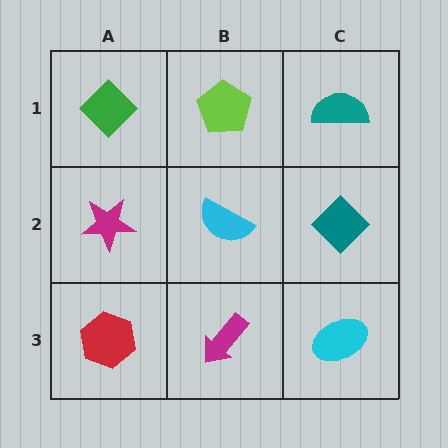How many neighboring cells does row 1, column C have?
2.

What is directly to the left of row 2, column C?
A cyan semicircle.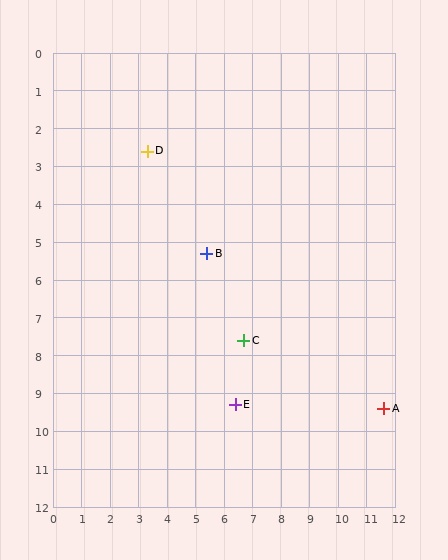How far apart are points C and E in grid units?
Points C and E are about 1.7 grid units apart.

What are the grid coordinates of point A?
Point A is at approximately (11.6, 9.4).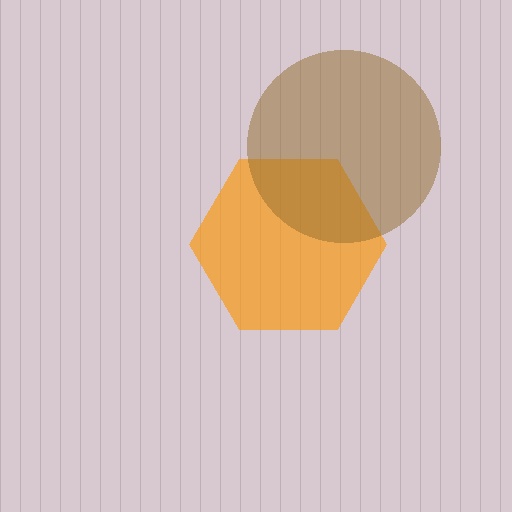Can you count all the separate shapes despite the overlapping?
Yes, there are 2 separate shapes.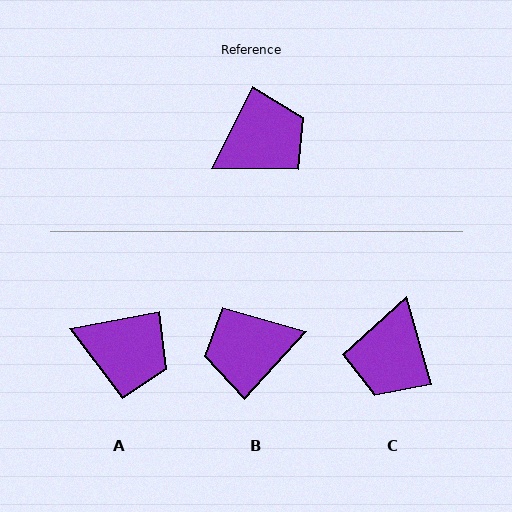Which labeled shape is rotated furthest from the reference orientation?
B, about 164 degrees away.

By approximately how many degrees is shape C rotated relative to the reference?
Approximately 137 degrees clockwise.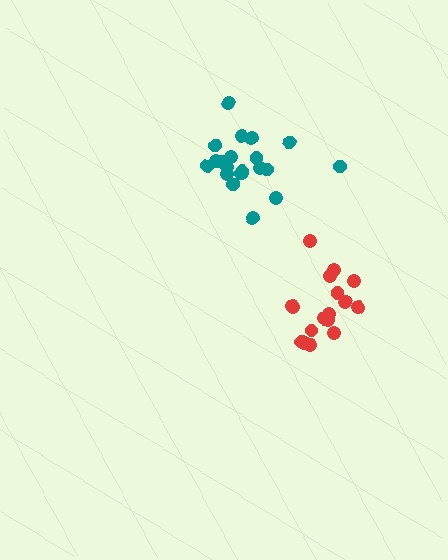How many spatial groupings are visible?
There are 2 spatial groupings.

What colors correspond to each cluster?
The clusters are colored: red, teal.